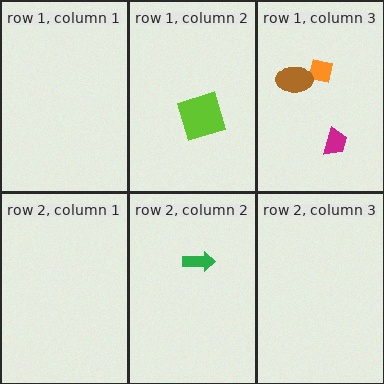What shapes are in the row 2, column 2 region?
The green arrow.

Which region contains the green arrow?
The row 2, column 2 region.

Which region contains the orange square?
The row 1, column 3 region.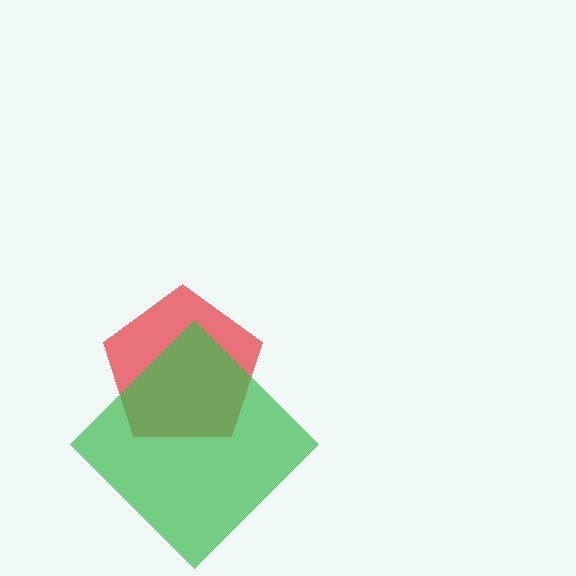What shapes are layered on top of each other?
The layered shapes are: a red pentagon, a green diamond.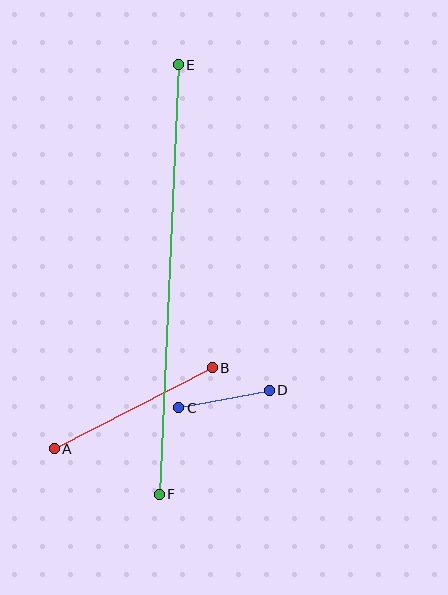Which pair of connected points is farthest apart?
Points E and F are farthest apart.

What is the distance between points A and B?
The distance is approximately 178 pixels.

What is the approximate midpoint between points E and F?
The midpoint is at approximately (169, 280) pixels.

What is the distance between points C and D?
The distance is approximately 92 pixels.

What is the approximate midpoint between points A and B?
The midpoint is at approximately (133, 408) pixels.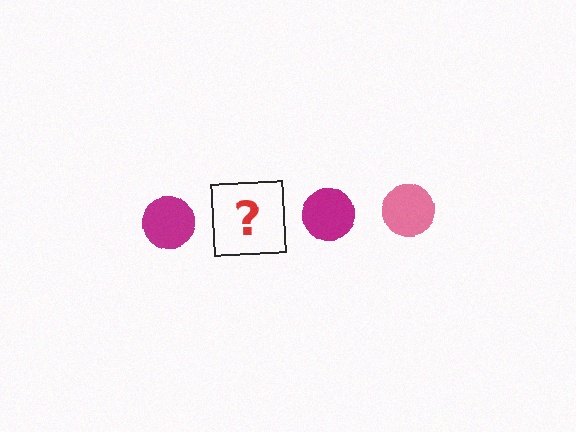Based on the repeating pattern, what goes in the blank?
The blank should be a pink circle.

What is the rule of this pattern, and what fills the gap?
The rule is that the pattern cycles through magenta, pink circles. The gap should be filled with a pink circle.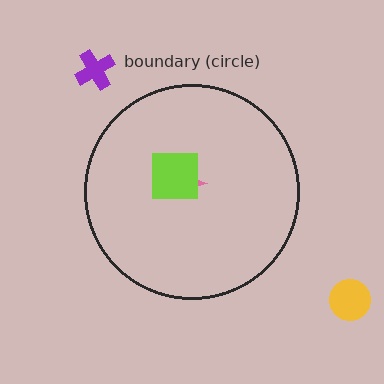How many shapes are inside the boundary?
2 inside, 2 outside.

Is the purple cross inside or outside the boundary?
Outside.